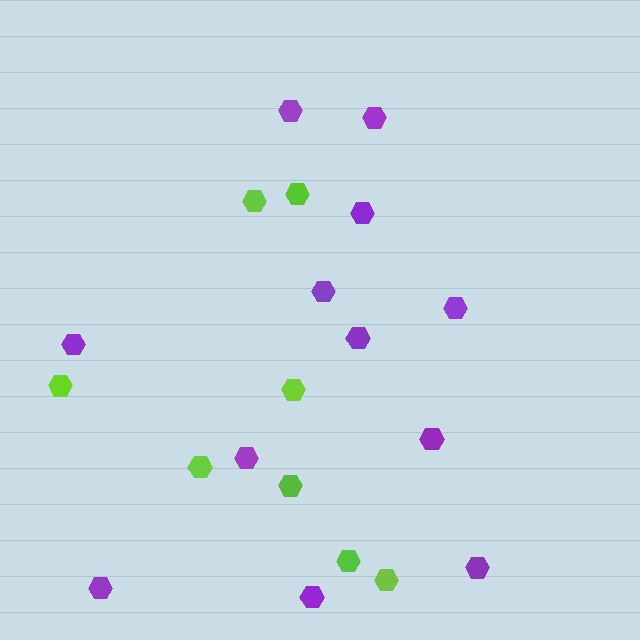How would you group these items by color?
There are 2 groups: one group of purple hexagons (12) and one group of lime hexagons (8).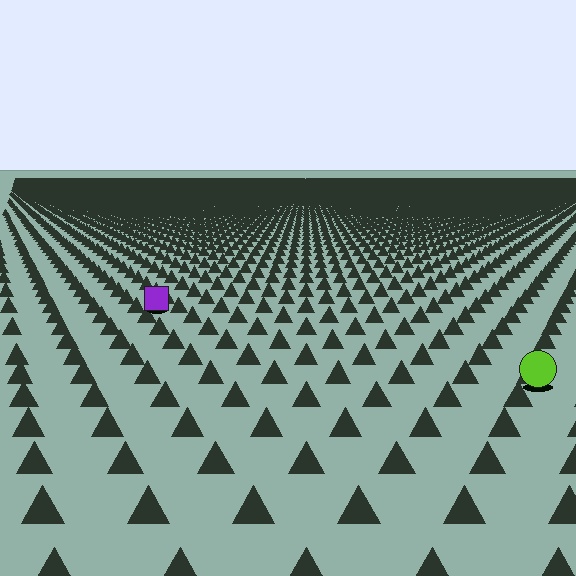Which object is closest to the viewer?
The lime circle is closest. The texture marks near it are larger and more spread out.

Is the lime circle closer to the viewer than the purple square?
Yes. The lime circle is closer — you can tell from the texture gradient: the ground texture is coarser near it.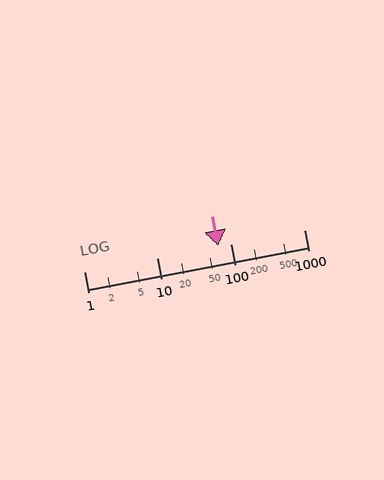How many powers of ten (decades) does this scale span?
The scale spans 3 decades, from 1 to 1000.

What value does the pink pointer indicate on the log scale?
The pointer indicates approximately 68.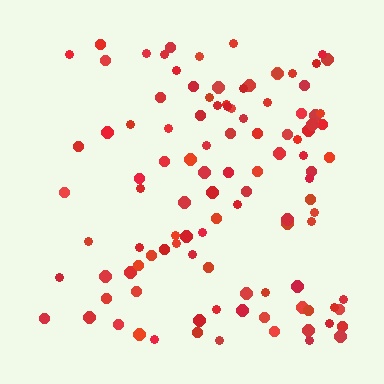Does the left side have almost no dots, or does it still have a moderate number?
Still a moderate number, just noticeably fewer than the right.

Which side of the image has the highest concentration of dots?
The right.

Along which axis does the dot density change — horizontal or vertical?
Horizontal.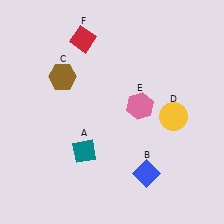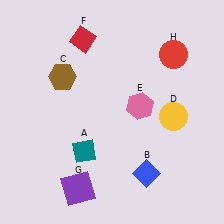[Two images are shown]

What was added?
A purple square (G), a red circle (H) were added in Image 2.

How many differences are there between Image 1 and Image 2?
There are 2 differences between the two images.